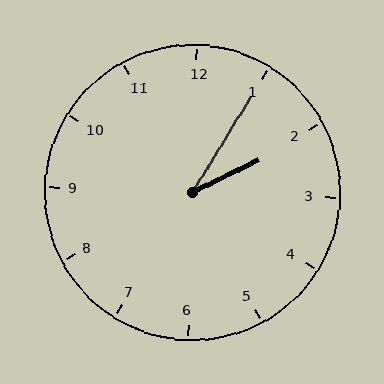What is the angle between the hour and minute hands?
Approximately 32 degrees.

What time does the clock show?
2:05.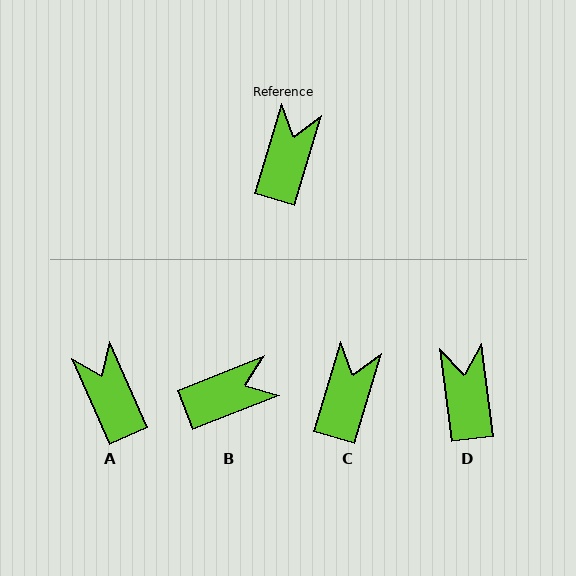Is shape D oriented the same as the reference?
No, it is off by about 24 degrees.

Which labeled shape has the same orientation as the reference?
C.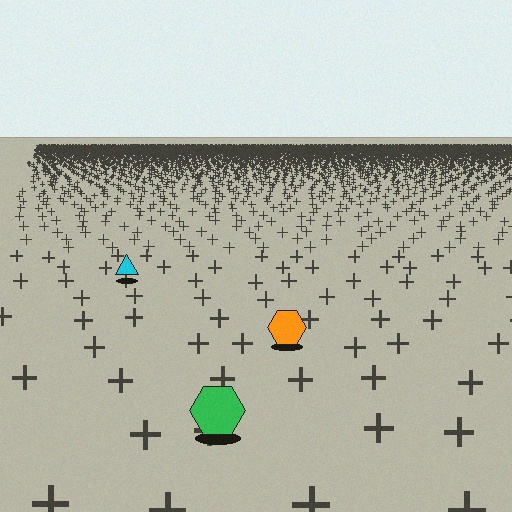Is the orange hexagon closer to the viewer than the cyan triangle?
Yes. The orange hexagon is closer — you can tell from the texture gradient: the ground texture is coarser near it.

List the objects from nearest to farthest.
From nearest to farthest: the green hexagon, the orange hexagon, the cyan triangle.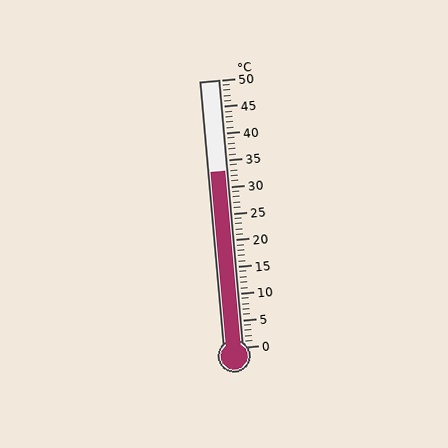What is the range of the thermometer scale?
The thermometer scale ranges from 0°C to 50°C.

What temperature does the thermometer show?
The thermometer shows approximately 33°C.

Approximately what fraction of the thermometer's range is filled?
The thermometer is filled to approximately 65% of its range.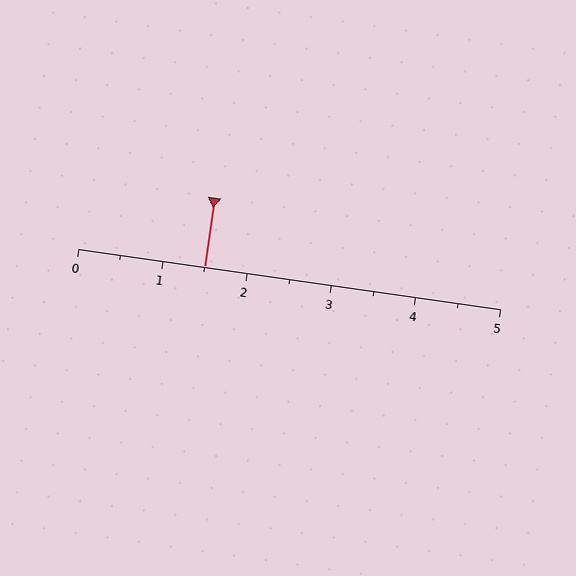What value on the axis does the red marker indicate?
The marker indicates approximately 1.5.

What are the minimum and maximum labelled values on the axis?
The axis runs from 0 to 5.